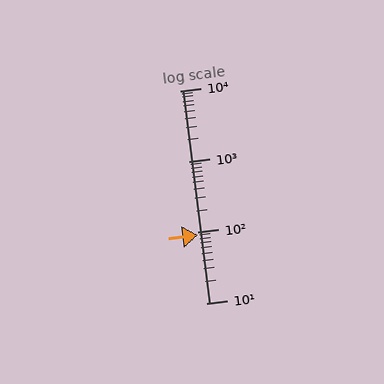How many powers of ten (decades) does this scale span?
The scale spans 3 decades, from 10 to 10000.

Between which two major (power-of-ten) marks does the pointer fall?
The pointer is between 10 and 100.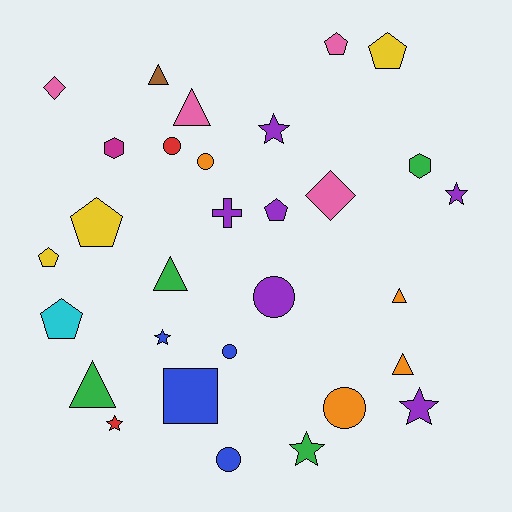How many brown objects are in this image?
There is 1 brown object.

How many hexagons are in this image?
There are 2 hexagons.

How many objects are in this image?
There are 30 objects.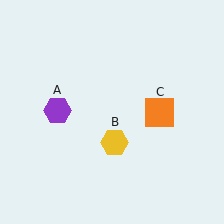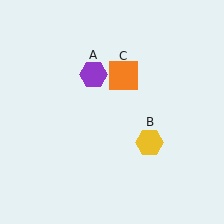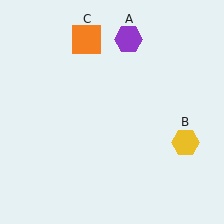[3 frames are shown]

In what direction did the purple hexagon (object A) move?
The purple hexagon (object A) moved up and to the right.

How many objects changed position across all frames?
3 objects changed position: purple hexagon (object A), yellow hexagon (object B), orange square (object C).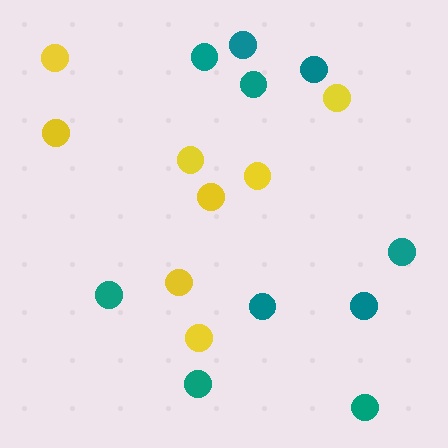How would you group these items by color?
There are 2 groups: one group of teal circles (10) and one group of yellow circles (8).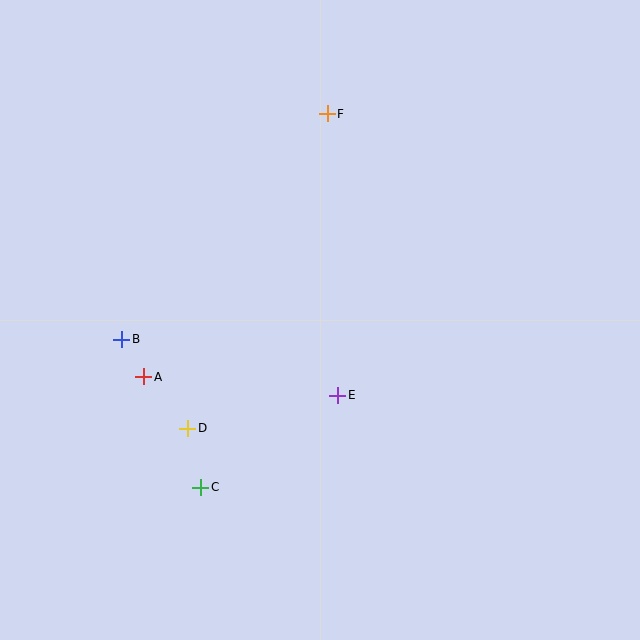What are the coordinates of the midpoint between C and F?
The midpoint between C and F is at (264, 300).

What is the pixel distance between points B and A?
The distance between B and A is 43 pixels.